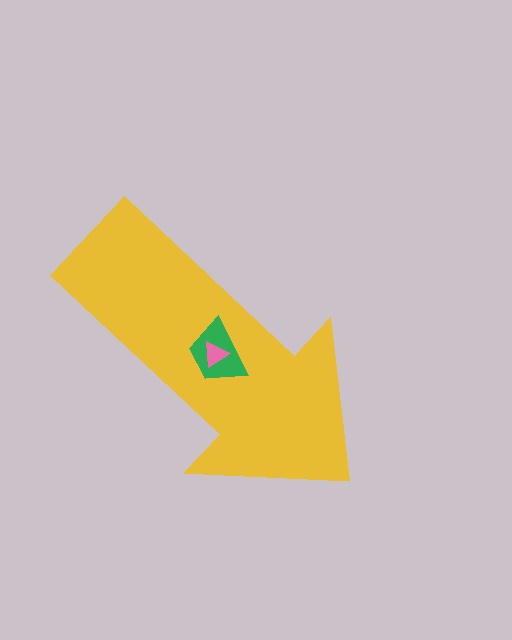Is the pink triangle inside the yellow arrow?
Yes.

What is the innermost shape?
The pink triangle.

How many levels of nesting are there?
3.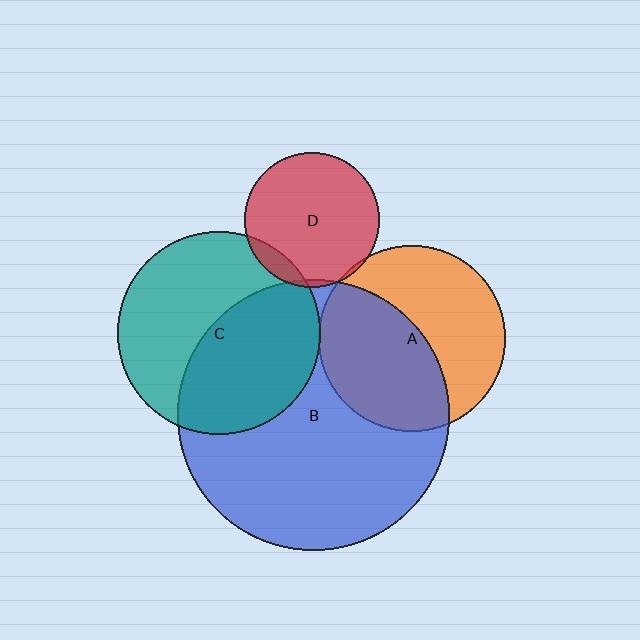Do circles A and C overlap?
Yes.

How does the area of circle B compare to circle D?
Approximately 4.1 times.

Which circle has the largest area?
Circle B (blue).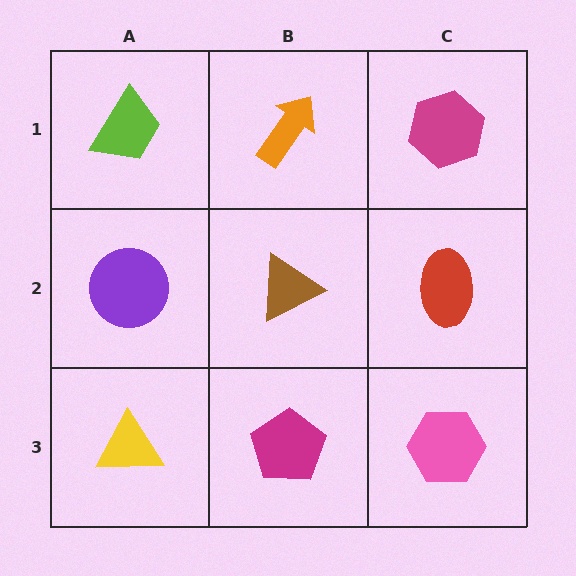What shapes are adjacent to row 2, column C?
A magenta hexagon (row 1, column C), a pink hexagon (row 3, column C), a brown triangle (row 2, column B).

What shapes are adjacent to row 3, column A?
A purple circle (row 2, column A), a magenta pentagon (row 3, column B).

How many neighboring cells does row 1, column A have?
2.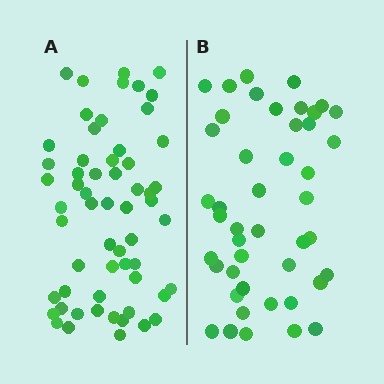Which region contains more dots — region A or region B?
Region A (the left region) has more dots.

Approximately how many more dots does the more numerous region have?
Region A has approximately 15 more dots than region B.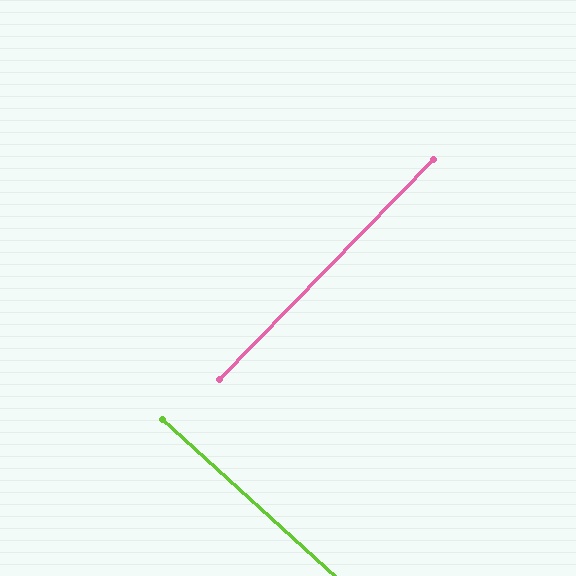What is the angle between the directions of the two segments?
Approximately 88 degrees.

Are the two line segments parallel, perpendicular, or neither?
Perpendicular — they meet at approximately 88°.